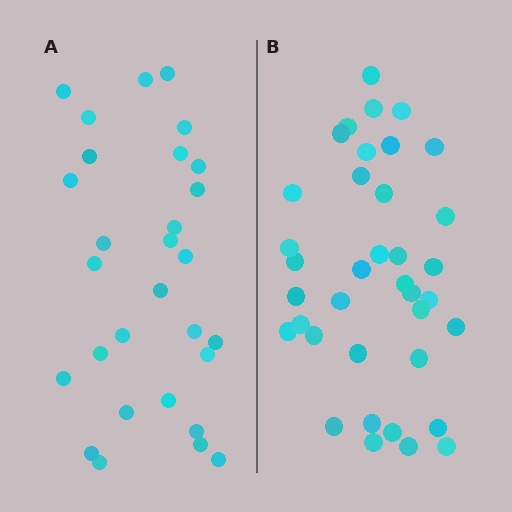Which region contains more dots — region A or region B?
Region B (the right region) has more dots.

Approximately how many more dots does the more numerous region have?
Region B has roughly 8 or so more dots than region A.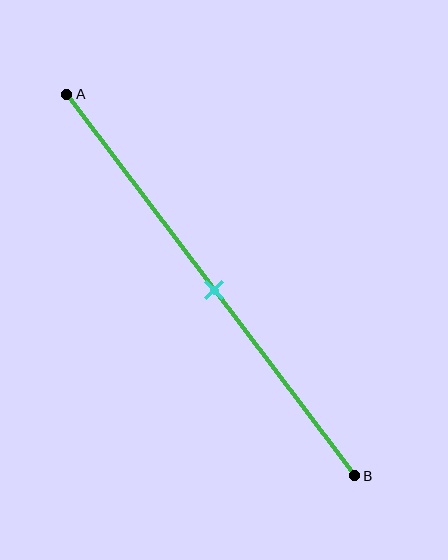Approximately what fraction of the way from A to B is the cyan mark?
The cyan mark is approximately 50% of the way from A to B.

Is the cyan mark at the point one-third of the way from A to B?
No, the mark is at about 50% from A, not at the 33% one-third point.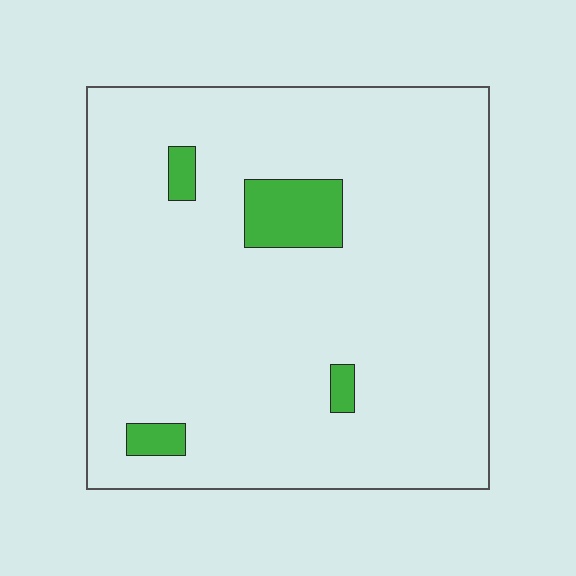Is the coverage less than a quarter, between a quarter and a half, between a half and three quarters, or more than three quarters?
Less than a quarter.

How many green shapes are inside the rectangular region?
4.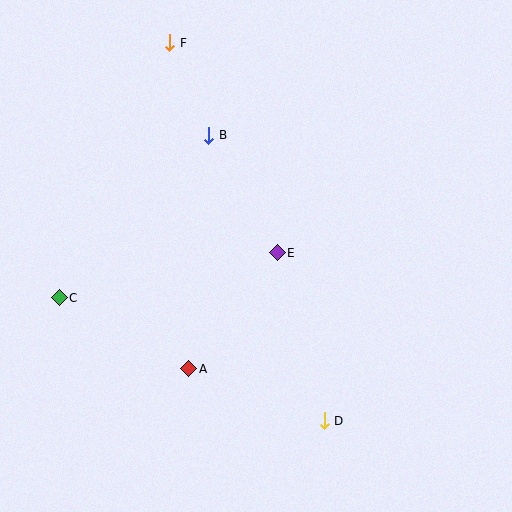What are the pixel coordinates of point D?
Point D is at (324, 421).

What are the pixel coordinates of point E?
Point E is at (277, 253).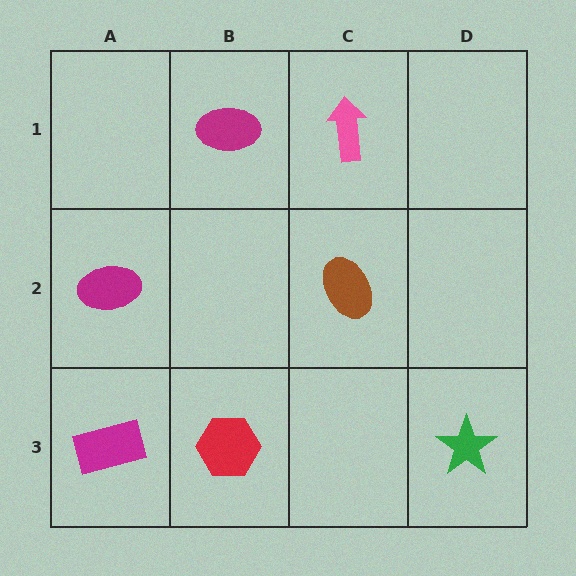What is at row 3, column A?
A magenta rectangle.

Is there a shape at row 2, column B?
No, that cell is empty.